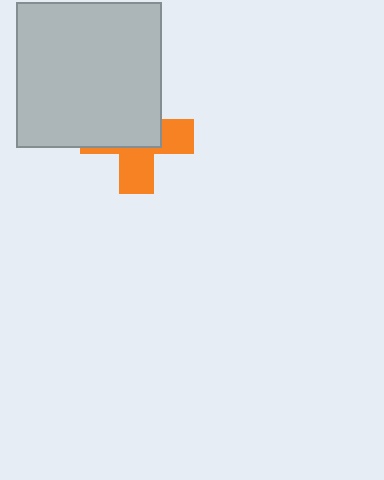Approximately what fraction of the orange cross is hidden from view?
Roughly 55% of the orange cross is hidden behind the light gray square.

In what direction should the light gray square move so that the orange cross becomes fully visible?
The light gray square should move toward the upper-left. That is the shortest direction to clear the overlap and leave the orange cross fully visible.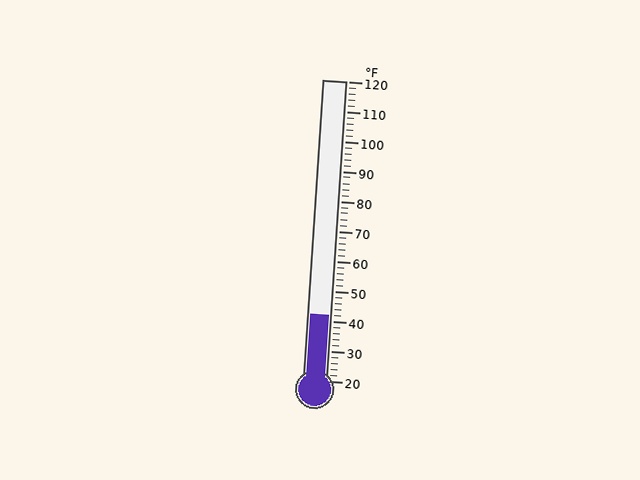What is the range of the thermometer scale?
The thermometer scale ranges from 20°F to 120°F.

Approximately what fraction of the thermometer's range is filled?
The thermometer is filled to approximately 20% of its range.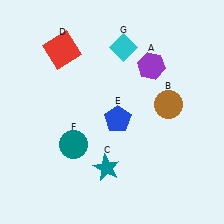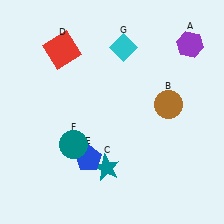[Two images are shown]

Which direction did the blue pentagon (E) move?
The blue pentagon (E) moved down.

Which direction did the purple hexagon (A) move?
The purple hexagon (A) moved right.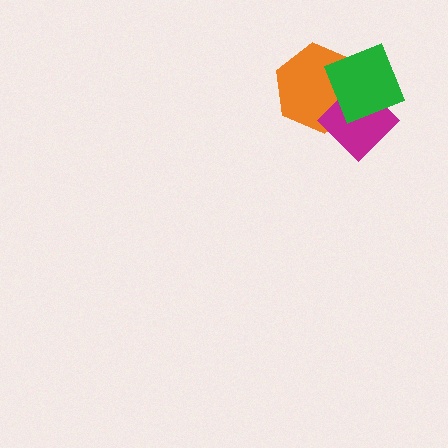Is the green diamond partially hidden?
No, no other shape covers it.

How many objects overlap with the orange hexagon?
2 objects overlap with the orange hexagon.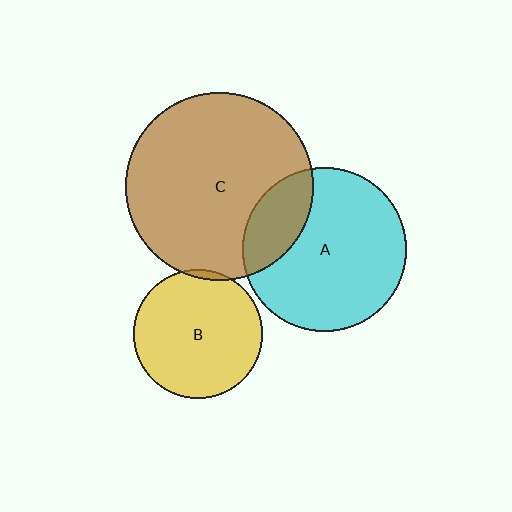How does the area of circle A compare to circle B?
Approximately 1.6 times.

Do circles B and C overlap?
Yes.